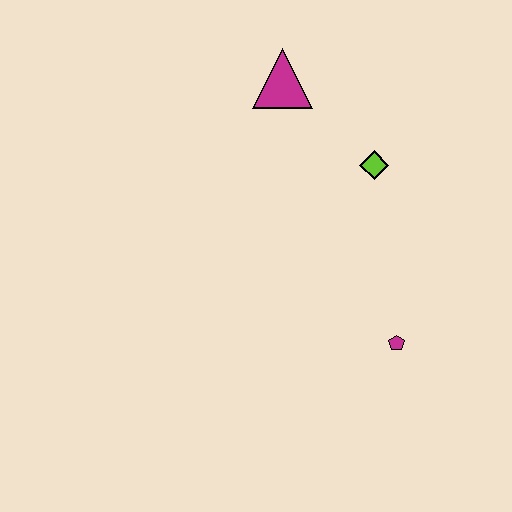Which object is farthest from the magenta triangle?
The magenta pentagon is farthest from the magenta triangle.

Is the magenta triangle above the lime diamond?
Yes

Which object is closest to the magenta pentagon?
The lime diamond is closest to the magenta pentagon.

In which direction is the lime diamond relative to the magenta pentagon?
The lime diamond is above the magenta pentagon.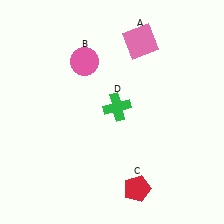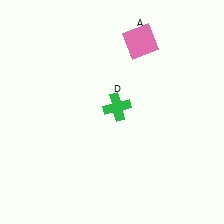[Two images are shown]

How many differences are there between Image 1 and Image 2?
There are 2 differences between the two images.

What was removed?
The red pentagon (C), the pink circle (B) were removed in Image 2.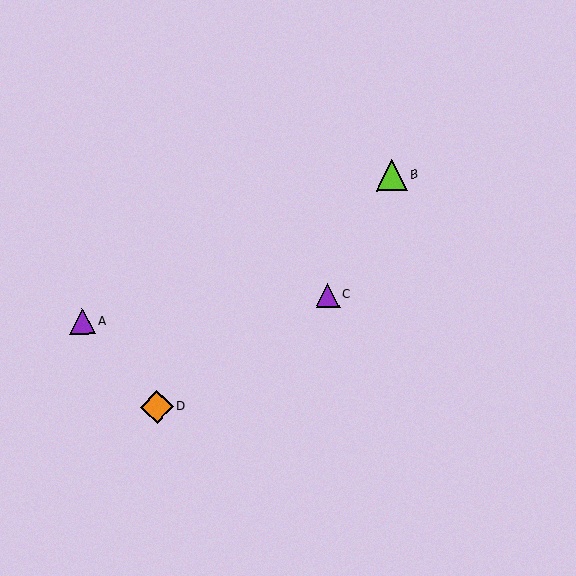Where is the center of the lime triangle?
The center of the lime triangle is at (392, 175).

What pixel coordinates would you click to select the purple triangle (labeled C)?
Click at (328, 295) to select the purple triangle C.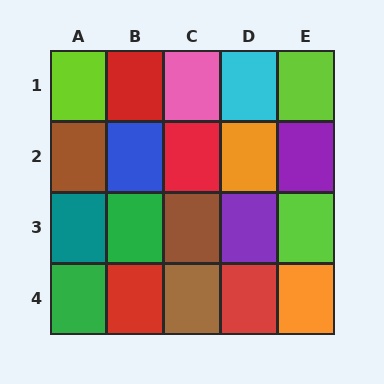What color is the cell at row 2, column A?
Brown.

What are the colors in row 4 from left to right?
Green, red, brown, red, orange.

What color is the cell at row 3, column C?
Brown.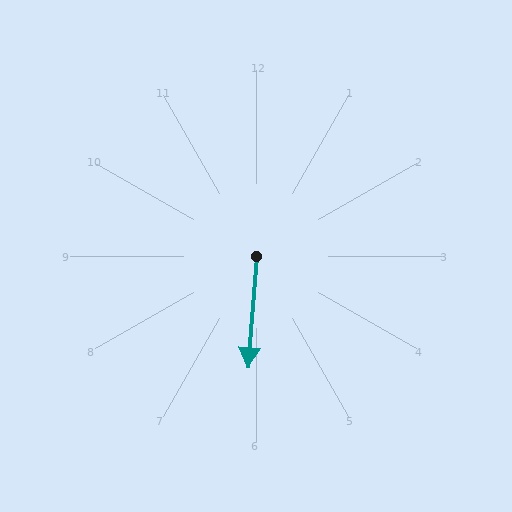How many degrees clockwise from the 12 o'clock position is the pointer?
Approximately 184 degrees.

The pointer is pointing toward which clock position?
Roughly 6 o'clock.